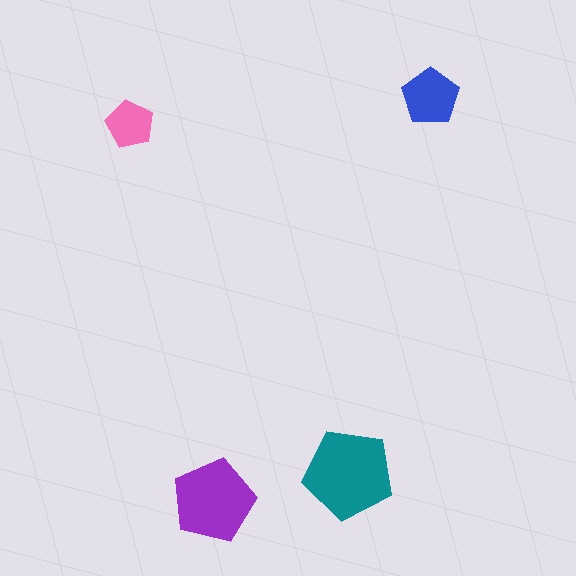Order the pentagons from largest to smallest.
the teal one, the purple one, the blue one, the pink one.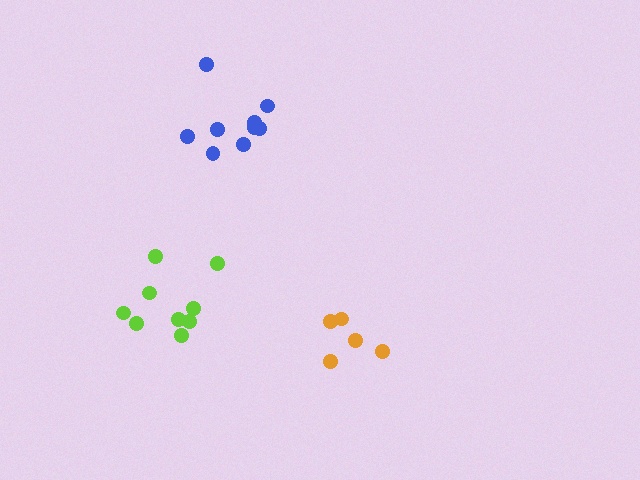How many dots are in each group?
Group 1: 5 dots, Group 2: 9 dots, Group 3: 9 dots (23 total).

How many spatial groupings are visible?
There are 3 spatial groupings.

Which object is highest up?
The blue cluster is topmost.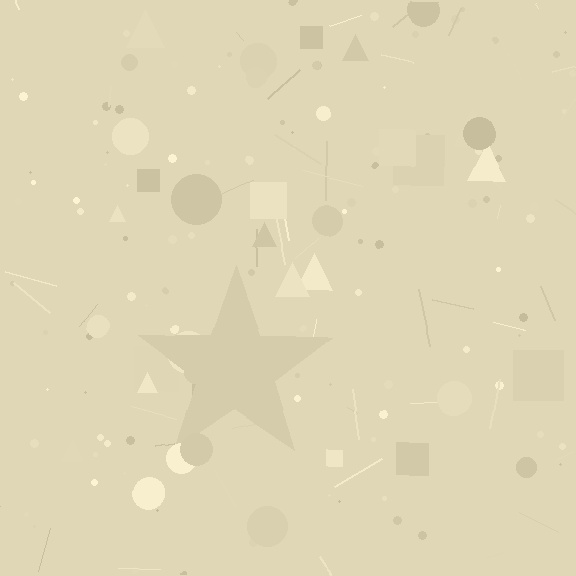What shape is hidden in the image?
A star is hidden in the image.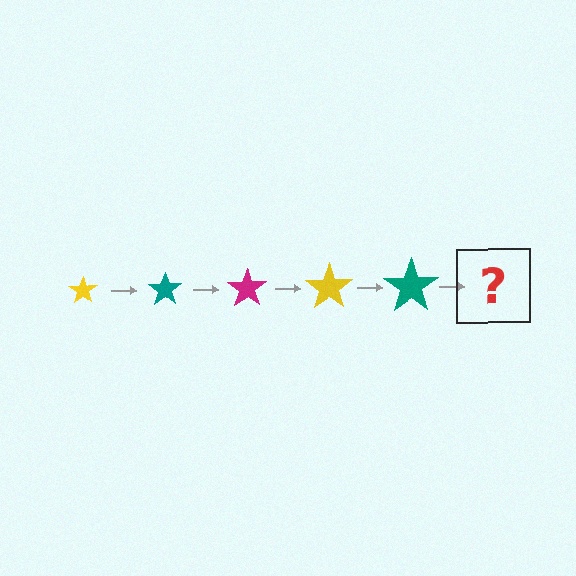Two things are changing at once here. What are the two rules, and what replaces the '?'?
The two rules are that the star grows larger each step and the color cycles through yellow, teal, and magenta. The '?' should be a magenta star, larger than the previous one.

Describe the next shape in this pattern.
It should be a magenta star, larger than the previous one.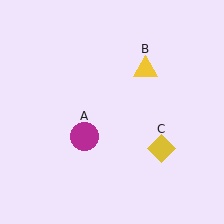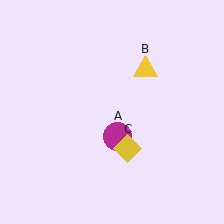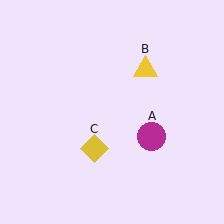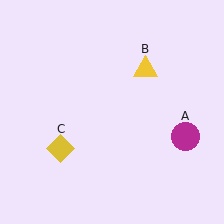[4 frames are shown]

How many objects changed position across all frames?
2 objects changed position: magenta circle (object A), yellow diamond (object C).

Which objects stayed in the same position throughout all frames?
Yellow triangle (object B) remained stationary.